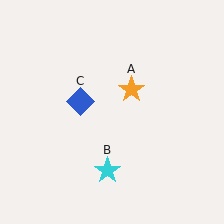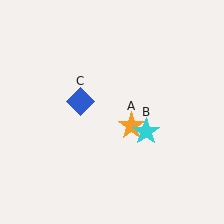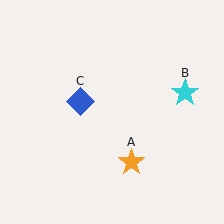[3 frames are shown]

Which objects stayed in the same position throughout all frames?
Blue diamond (object C) remained stationary.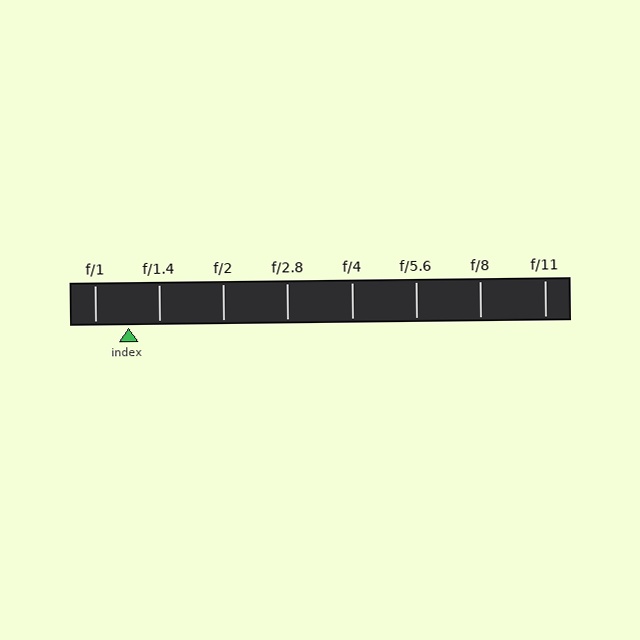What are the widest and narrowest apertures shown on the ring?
The widest aperture shown is f/1 and the narrowest is f/11.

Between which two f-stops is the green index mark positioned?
The index mark is between f/1 and f/1.4.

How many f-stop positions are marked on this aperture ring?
There are 8 f-stop positions marked.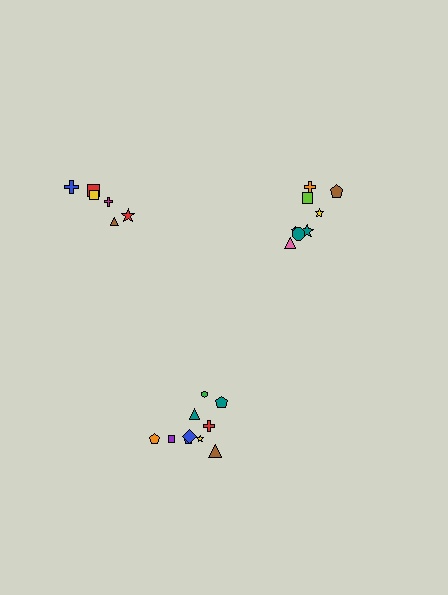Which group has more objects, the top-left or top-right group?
The top-right group.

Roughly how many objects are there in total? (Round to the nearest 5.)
Roughly 25 objects in total.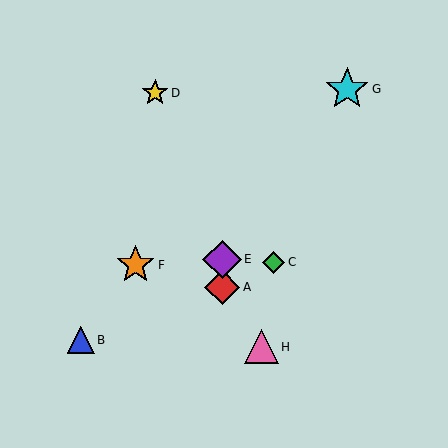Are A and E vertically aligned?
Yes, both are at x≈222.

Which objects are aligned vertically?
Objects A, E are aligned vertically.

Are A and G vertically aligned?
No, A is at x≈222 and G is at x≈347.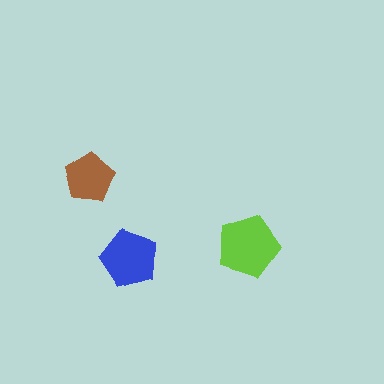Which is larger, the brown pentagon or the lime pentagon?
The lime one.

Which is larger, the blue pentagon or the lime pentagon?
The lime one.